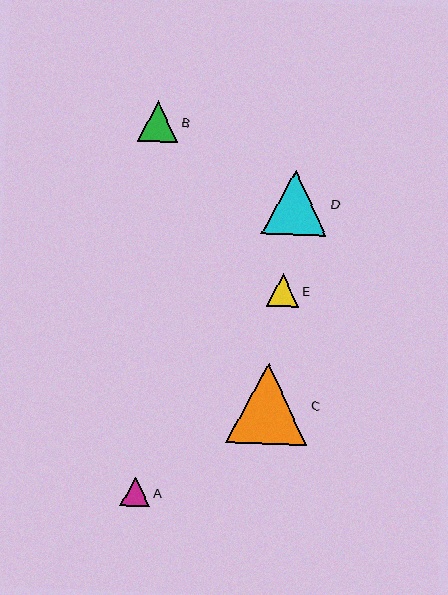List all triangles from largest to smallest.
From largest to smallest: C, D, B, E, A.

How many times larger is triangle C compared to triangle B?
Triangle C is approximately 2.0 times the size of triangle B.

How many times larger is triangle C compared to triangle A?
Triangle C is approximately 2.8 times the size of triangle A.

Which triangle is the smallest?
Triangle A is the smallest with a size of approximately 29 pixels.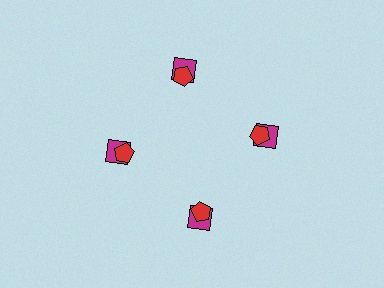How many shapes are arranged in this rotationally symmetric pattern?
There are 8 shapes, arranged in 4 groups of 2.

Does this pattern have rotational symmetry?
Yes, this pattern has 4-fold rotational symmetry. It looks the same after rotating 90 degrees around the center.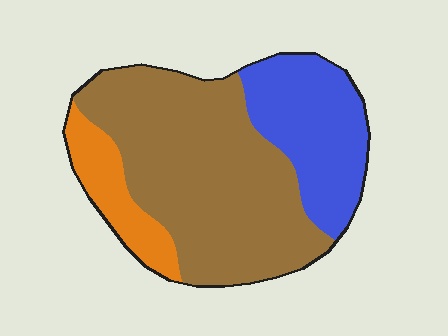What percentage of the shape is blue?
Blue takes up between a quarter and a half of the shape.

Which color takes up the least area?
Orange, at roughly 15%.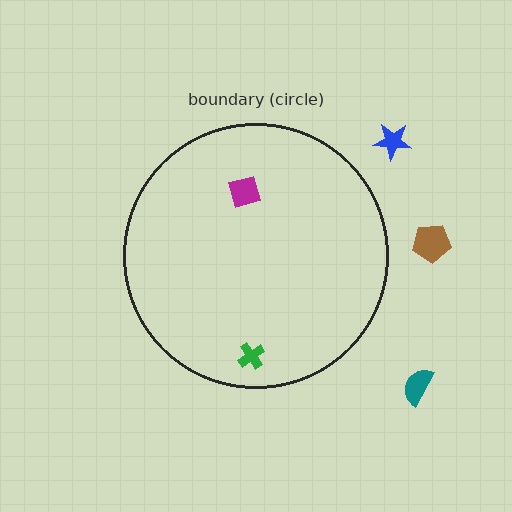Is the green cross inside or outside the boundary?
Inside.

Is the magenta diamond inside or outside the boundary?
Inside.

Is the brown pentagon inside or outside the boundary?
Outside.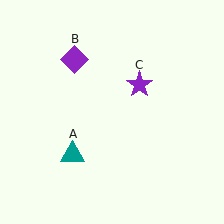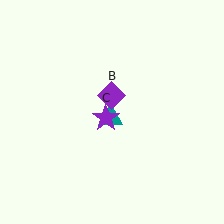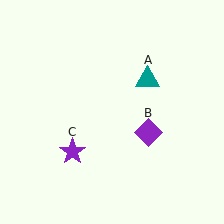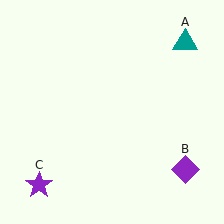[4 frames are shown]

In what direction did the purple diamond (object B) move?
The purple diamond (object B) moved down and to the right.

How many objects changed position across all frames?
3 objects changed position: teal triangle (object A), purple diamond (object B), purple star (object C).